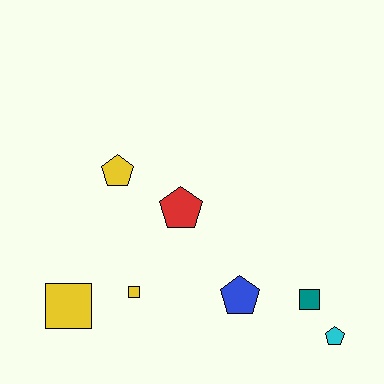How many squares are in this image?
There are 3 squares.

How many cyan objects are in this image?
There is 1 cyan object.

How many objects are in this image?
There are 7 objects.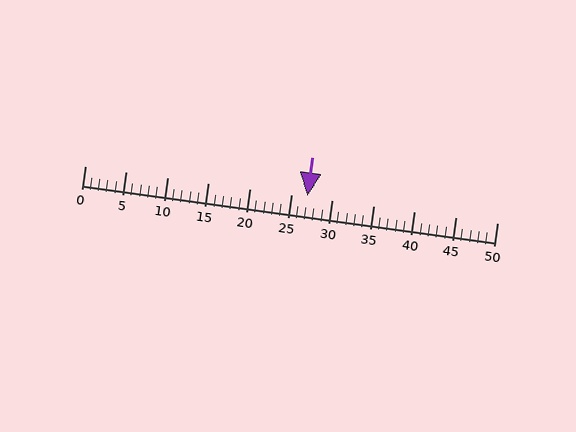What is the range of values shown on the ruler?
The ruler shows values from 0 to 50.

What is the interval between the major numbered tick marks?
The major tick marks are spaced 5 units apart.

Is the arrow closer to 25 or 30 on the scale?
The arrow is closer to 25.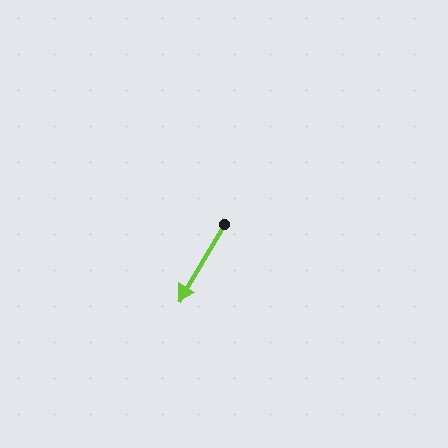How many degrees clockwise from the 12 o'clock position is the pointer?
Approximately 211 degrees.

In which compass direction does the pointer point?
Southwest.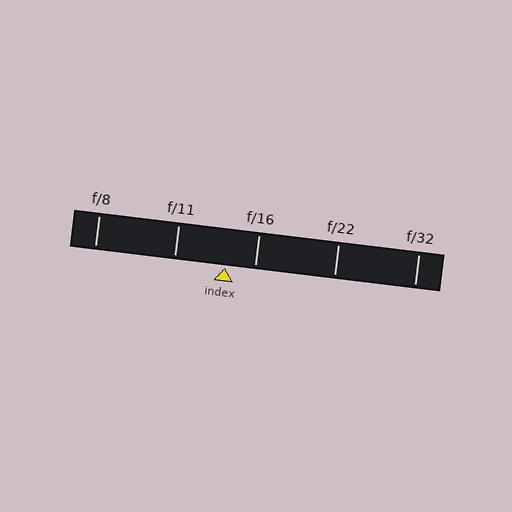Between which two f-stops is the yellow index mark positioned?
The index mark is between f/11 and f/16.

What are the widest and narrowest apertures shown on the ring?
The widest aperture shown is f/8 and the narrowest is f/32.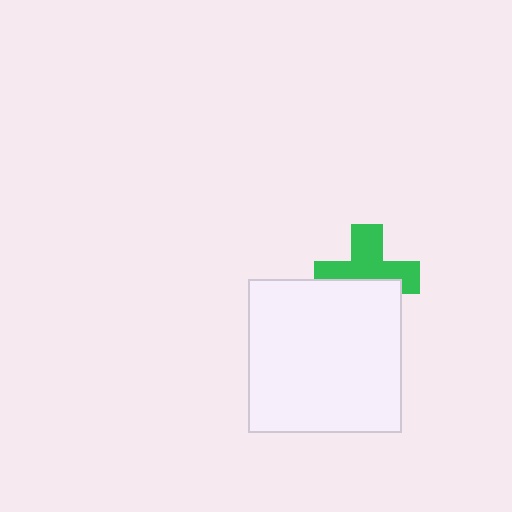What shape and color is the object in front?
The object in front is a white square.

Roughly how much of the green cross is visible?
About half of it is visible (roughly 58%).